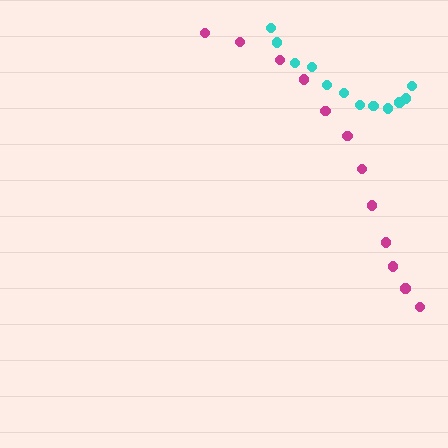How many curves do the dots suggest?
There are 2 distinct paths.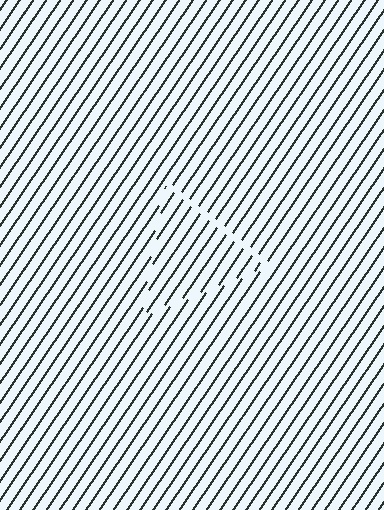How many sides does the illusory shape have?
3 sides — the line-ends trace a triangle.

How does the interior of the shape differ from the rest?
The interior of the shape contains the same grating, shifted by half a period — the contour is defined by the phase discontinuity where line-ends from the inner and outer gratings abut.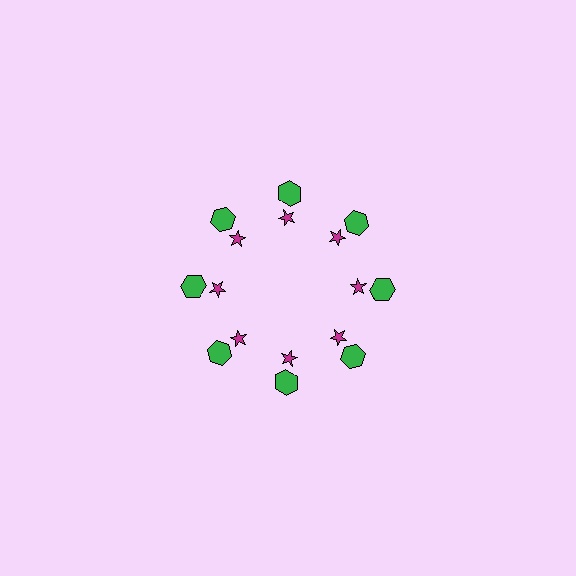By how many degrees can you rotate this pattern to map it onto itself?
The pattern maps onto itself every 45 degrees of rotation.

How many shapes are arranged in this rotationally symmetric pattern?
There are 16 shapes, arranged in 8 groups of 2.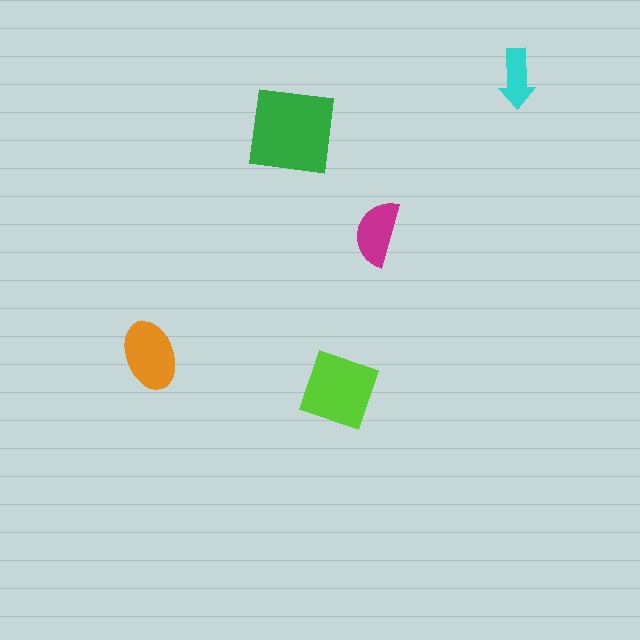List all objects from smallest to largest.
The cyan arrow, the magenta semicircle, the orange ellipse, the lime square, the green square.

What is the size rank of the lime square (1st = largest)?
2nd.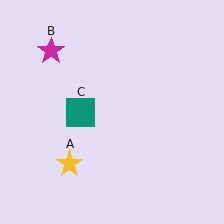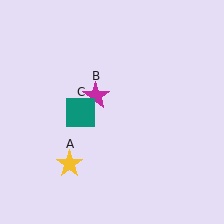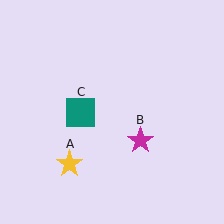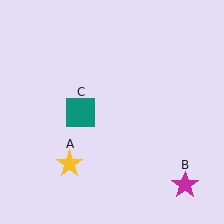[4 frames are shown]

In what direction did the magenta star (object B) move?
The magenta star (object B) moved down and to the right.